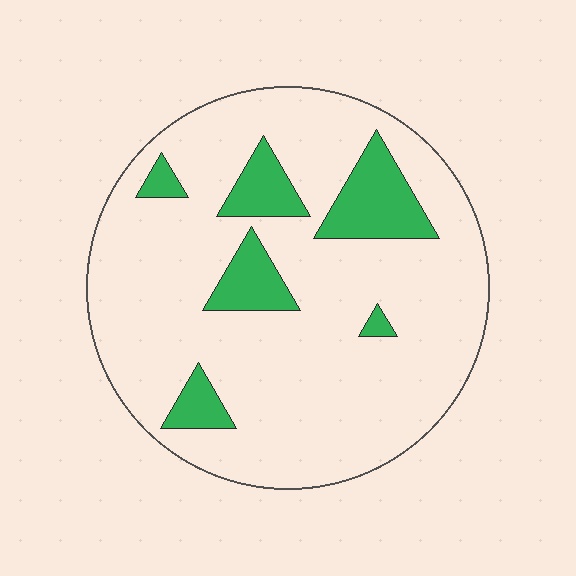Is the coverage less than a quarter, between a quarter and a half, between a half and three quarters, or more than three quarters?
Less than a quarter.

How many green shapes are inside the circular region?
6.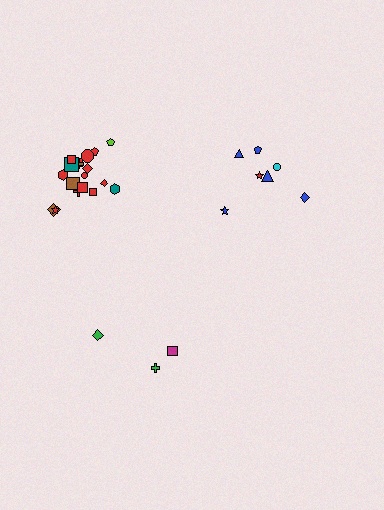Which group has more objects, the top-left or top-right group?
The top-left group.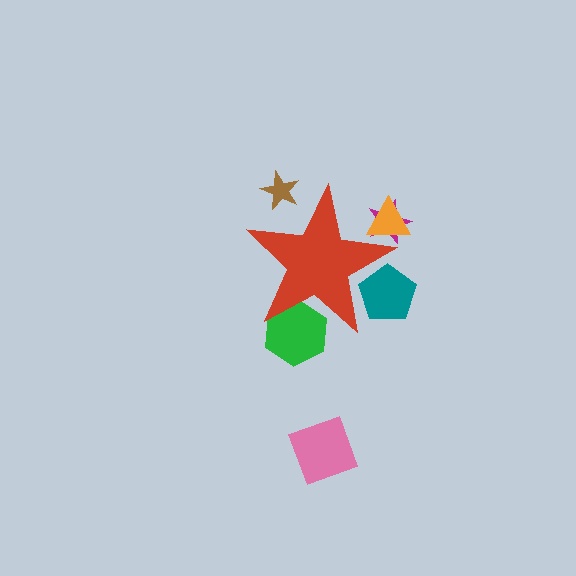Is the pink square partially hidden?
No, the pink square is fully visible.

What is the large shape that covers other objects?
A red star.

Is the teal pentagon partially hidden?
Yes, the teal pentagon is partially hidden behind the red star.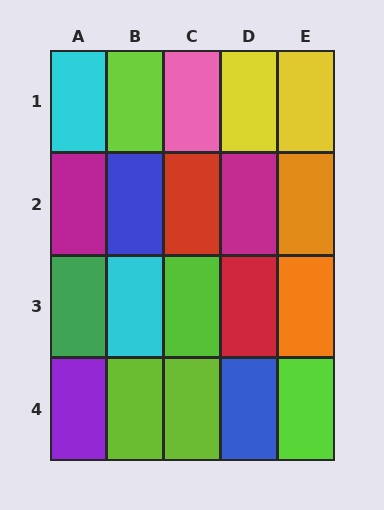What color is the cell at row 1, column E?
Yellow.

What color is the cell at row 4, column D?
Blue.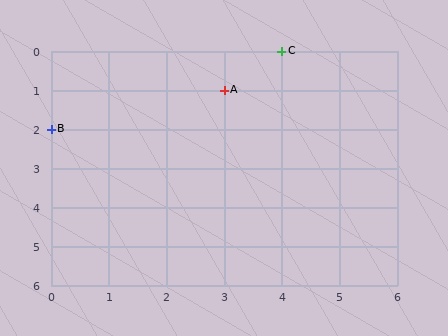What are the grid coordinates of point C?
Point C is at grid coordinates (4, 0).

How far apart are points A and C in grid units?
Points A and C are 1 column and 1 row apart (about 1.4 grid units diagonally).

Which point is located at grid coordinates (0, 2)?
Point B is at (0, 2).